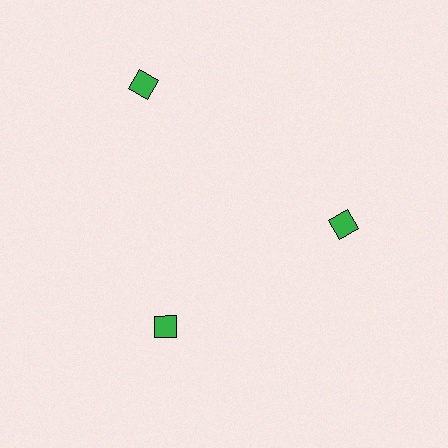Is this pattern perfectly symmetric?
No. The 3 green diamonds are arranged in a ring, but one element near the 11 o'clock position is pushed outward from the center, breaking the 3-fold rotational symmetry.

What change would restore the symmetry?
The symmetry would be restored by moving it inward, back onto the ring so that all 3 diamonds sit at equal angles and equal distance from the center.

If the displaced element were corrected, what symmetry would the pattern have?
It would have 3-fold rotational symmetry — the pattern would map onto itself every 120 degrees.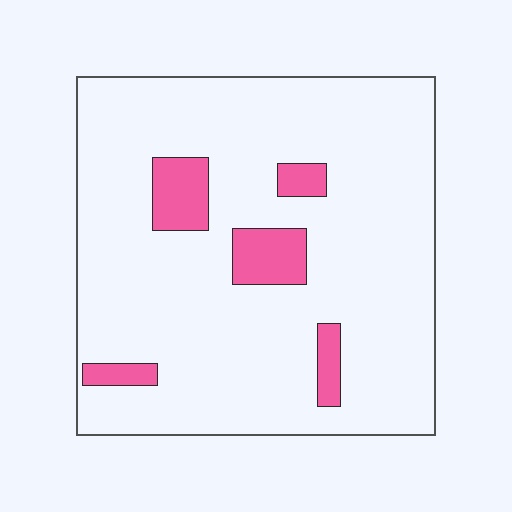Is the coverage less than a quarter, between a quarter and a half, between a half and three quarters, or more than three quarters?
Less than a quarter.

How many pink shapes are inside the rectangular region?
5.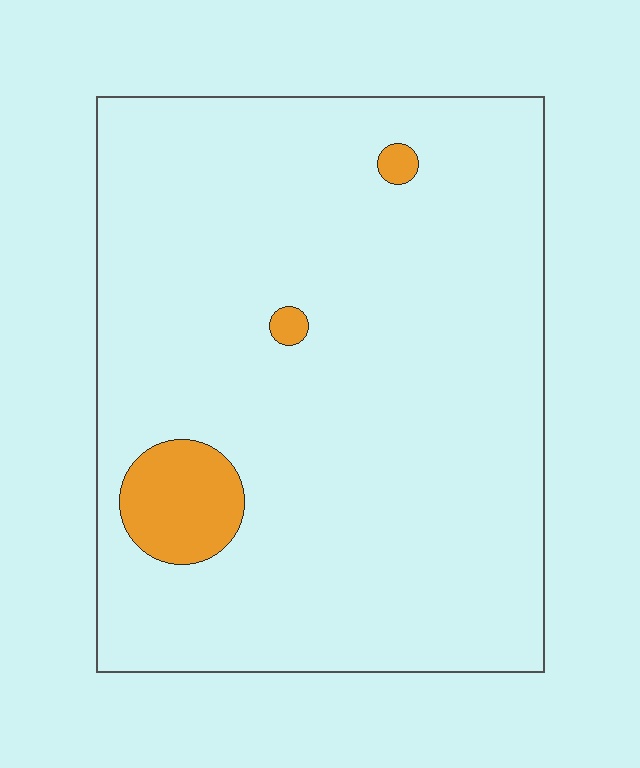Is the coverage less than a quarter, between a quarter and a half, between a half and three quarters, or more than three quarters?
Less than a quarter.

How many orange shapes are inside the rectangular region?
3.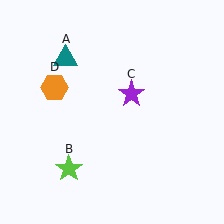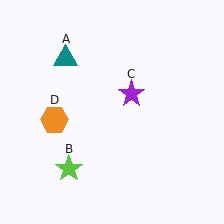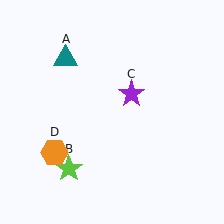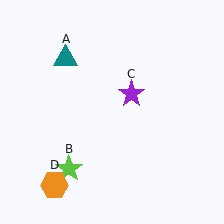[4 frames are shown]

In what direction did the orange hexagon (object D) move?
The orange hexagon (object D) moved down.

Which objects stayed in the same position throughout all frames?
Teal triangle (object A) and lime star (object B) and purple star (object C) remained stationary.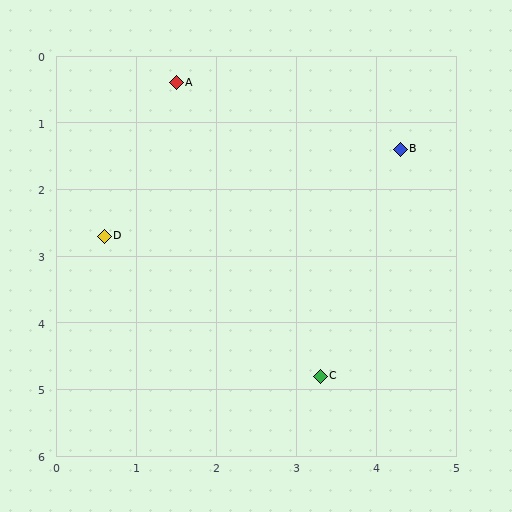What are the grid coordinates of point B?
Point B is at approximately (4.3, 1.4).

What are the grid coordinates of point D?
Point D is at approximately (0.6, 2.7).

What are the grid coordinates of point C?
Point C is at approximately (3.3, 4.8).